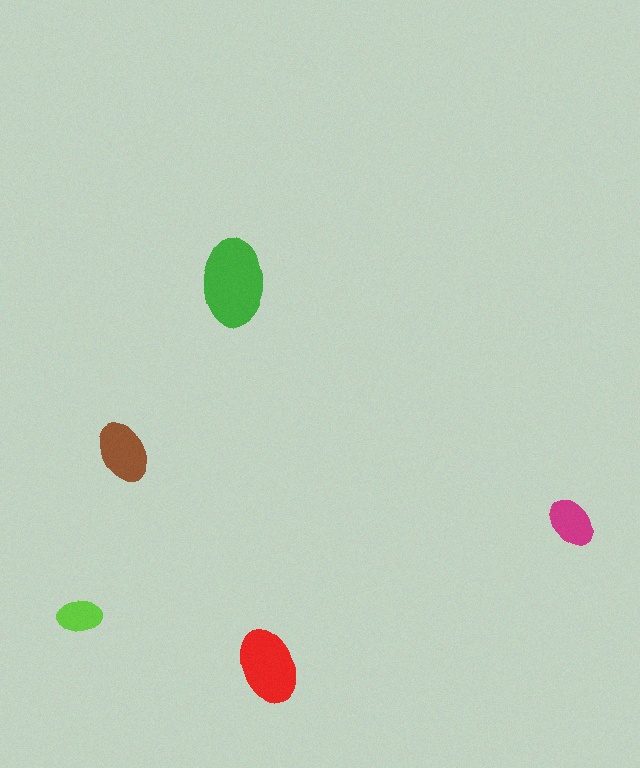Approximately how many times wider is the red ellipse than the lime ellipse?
About 1.5 times wider.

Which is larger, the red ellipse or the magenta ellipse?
The red one.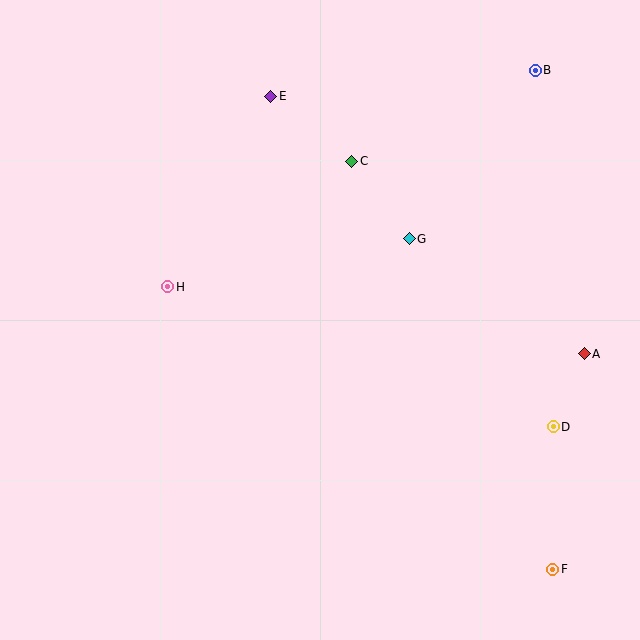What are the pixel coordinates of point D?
Point D is at (553, 427).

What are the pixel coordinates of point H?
Point H is at (168, 287).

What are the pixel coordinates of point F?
Point F is at (553, 569).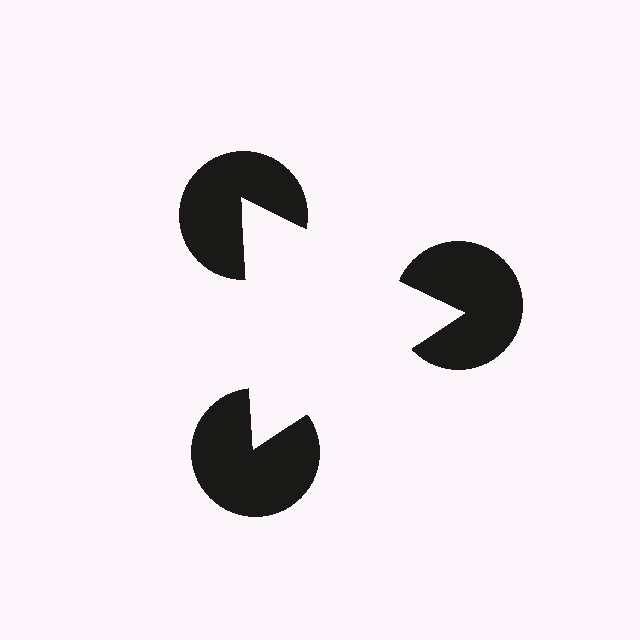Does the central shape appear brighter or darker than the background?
It typically appears slightly brighter than the background, even though no actual brightness change is drawn.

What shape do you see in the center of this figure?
An illusory triangle — its edges are inferred from the aligned wedge cuts in the pac-man discs, not physically drawn.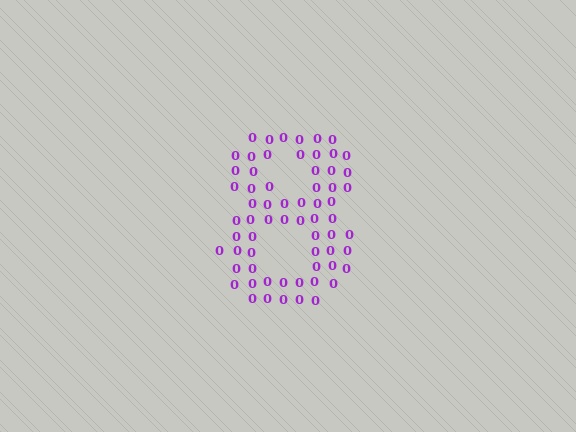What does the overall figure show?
The overall figure shows the digit 8.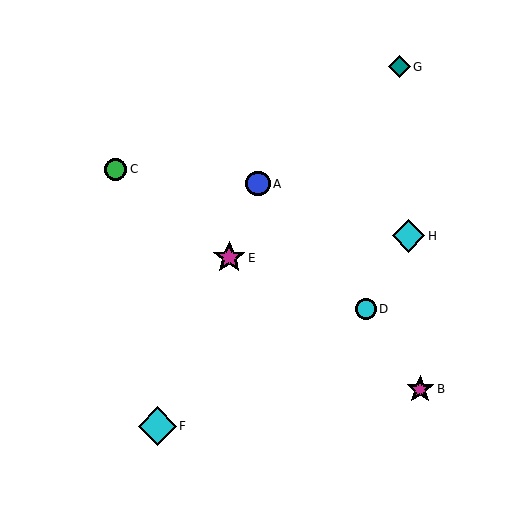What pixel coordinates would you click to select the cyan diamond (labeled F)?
Click at (157, 426) to select the cyan diamond F.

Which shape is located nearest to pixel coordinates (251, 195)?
The blue circle (labeled A) at (258, 184) is nearest to that location.